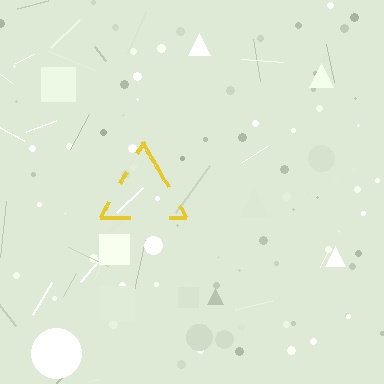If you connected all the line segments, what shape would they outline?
They would outline a triangle.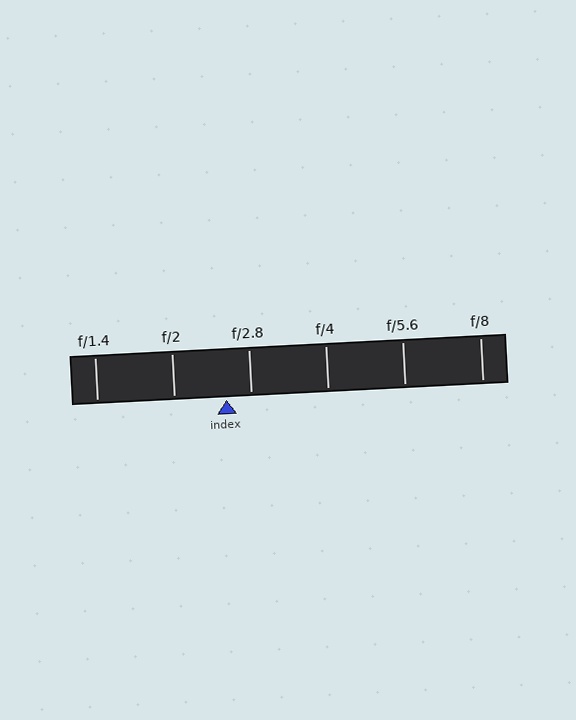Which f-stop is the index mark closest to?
The index mark is closest to f/2.8.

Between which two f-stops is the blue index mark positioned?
The index mark is between f/2 and f/2.8.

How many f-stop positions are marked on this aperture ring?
There are 6 f-stop positions marked.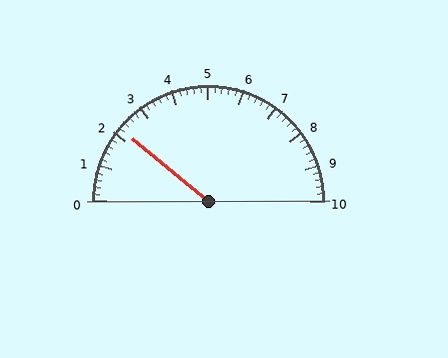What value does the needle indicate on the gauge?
The needle indicates approximately 2.2.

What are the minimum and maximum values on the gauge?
The gauge ranges from 0 to 10.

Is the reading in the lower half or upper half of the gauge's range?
The reading is in the lower half of the range (0 to 10).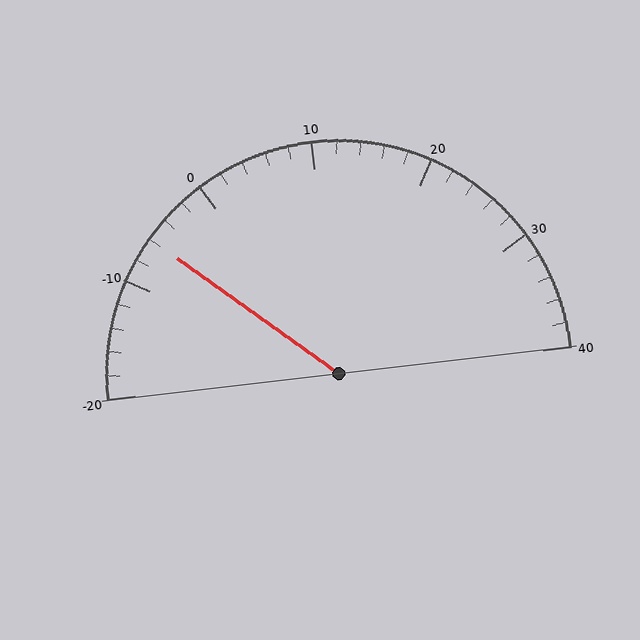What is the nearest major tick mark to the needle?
The nearest major tick mark is -10.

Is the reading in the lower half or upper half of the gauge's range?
The reading is in the lower half of the range (-20 to 40).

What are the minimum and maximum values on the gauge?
The gauge ranges from -20 to 40.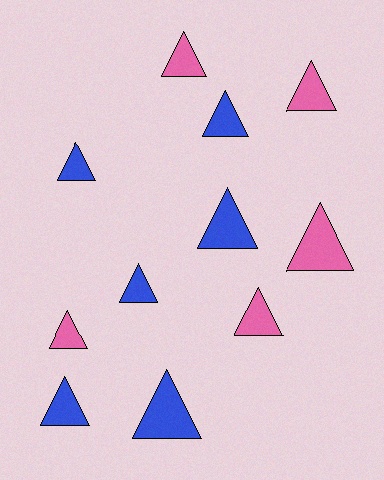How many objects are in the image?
There are 11 objects.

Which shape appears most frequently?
Triangle, with 11 objects.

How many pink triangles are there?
There are 5 pink triangles.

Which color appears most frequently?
Blue, with 6 objects.